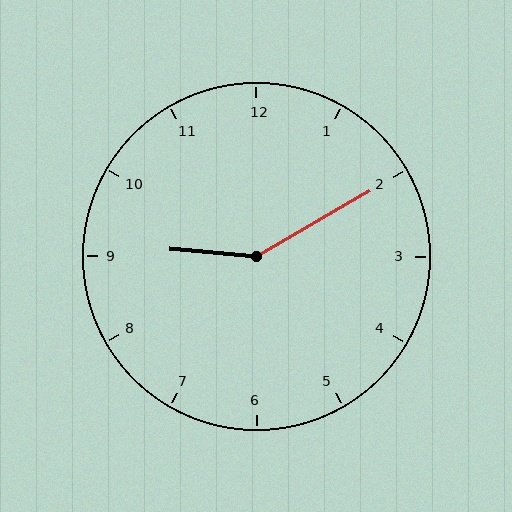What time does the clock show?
9:10.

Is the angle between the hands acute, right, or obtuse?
It is obtuse.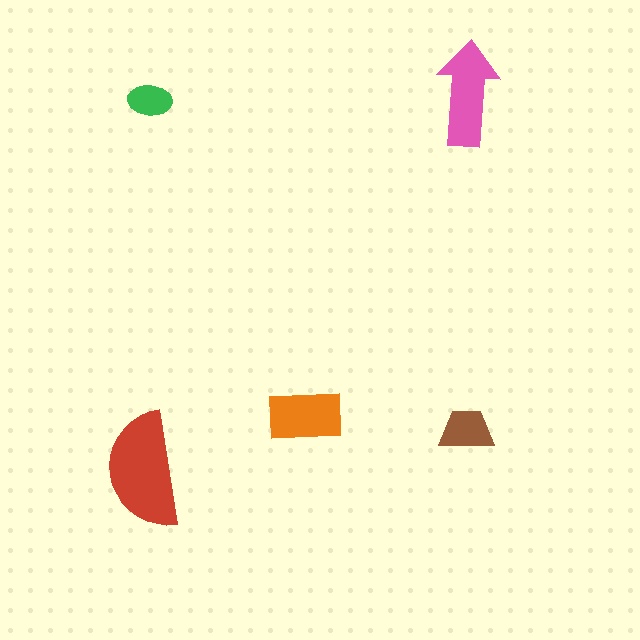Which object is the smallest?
The green ellipse.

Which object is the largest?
The red semicircle.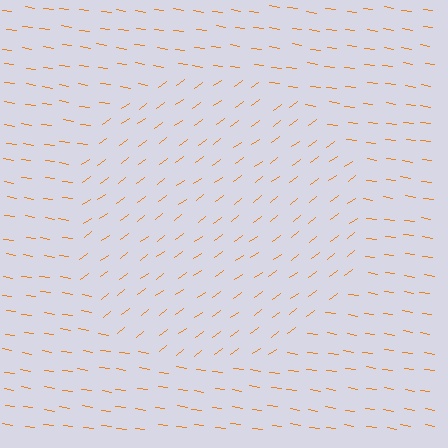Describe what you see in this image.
The image is filled with small orange line segments. A circle region in the image has lines oriented differently from the surrounding lines, creating a visible texture boundary.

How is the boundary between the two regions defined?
The boundary is defined purely by a change in line orientation (approximately 45 degrees difference). All lines are the same color and thickness.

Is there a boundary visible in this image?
Yes, there is a texture boundary formed by a change in line orientation.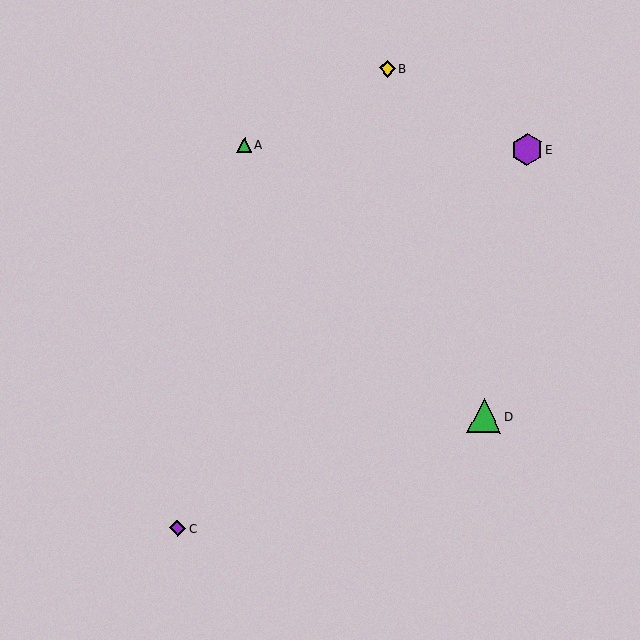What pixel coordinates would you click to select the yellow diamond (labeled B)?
Click at (388, 69) to select the yellow diamond B.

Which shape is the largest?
The green triangle (labeled D) is the largest.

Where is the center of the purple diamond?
The center of the purple diamond is at (178, 528).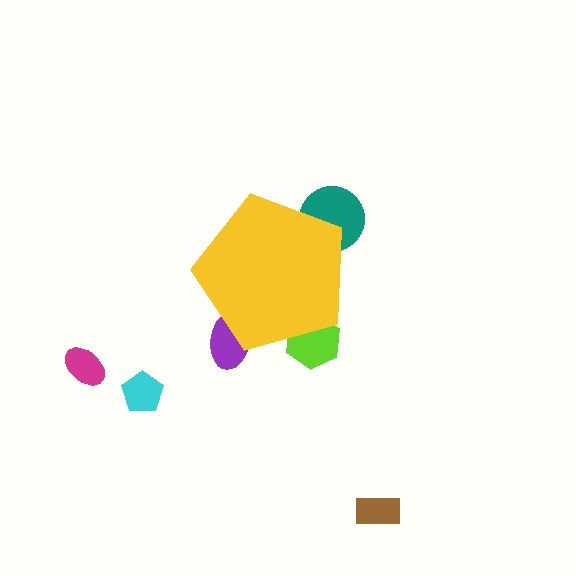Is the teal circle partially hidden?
Yes, the teal circle is partially hidden behind the yellow pentagon.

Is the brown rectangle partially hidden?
No, the brown rectangle is fully visible.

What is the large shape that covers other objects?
A yellow pentagon.